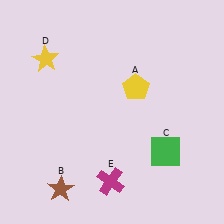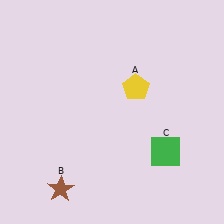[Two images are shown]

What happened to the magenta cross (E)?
The magenta cross (E) was removed in Image 2. It was in the bottom-left area of Image 1.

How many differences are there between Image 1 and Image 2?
There are 2 differences between the two images.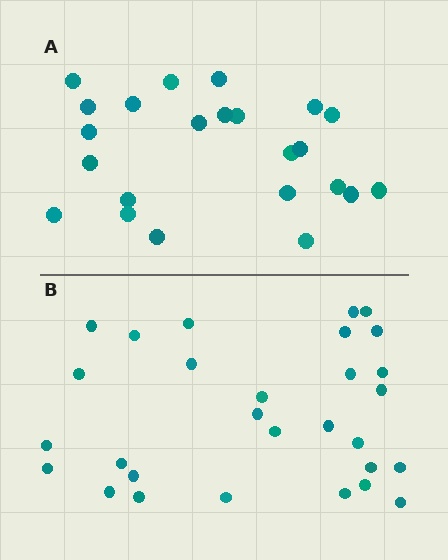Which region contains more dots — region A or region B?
Region B (the bottom region) has more dots.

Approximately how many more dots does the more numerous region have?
Region B has about 6 more dots than region A.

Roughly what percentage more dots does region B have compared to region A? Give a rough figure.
About 25% more.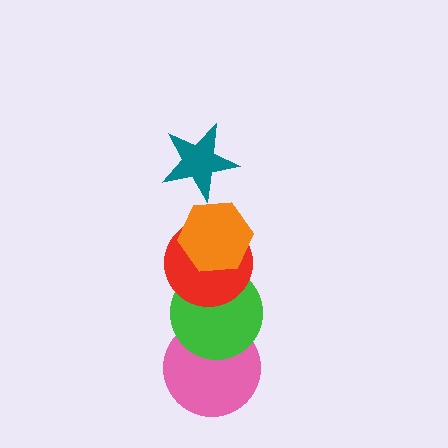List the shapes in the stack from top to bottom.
From top to bottom: the teal star, the orange hexagon, the red circle, the green circle, the pink circle.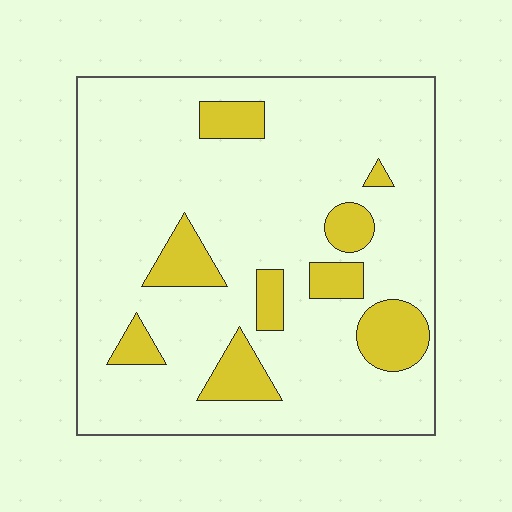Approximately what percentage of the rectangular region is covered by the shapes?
Approximately 15%.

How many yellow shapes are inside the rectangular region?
9.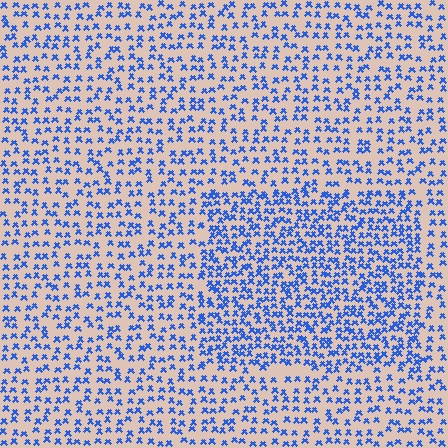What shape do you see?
I see a rectangle.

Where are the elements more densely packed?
The elements are more densely packed inside the rectangle boundary.